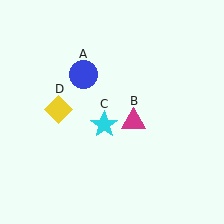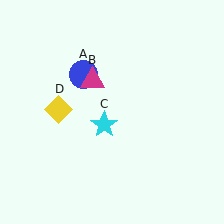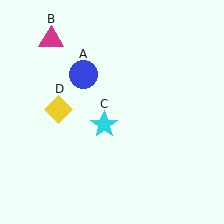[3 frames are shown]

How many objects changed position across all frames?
1 object changed position: magenta triangle (object B).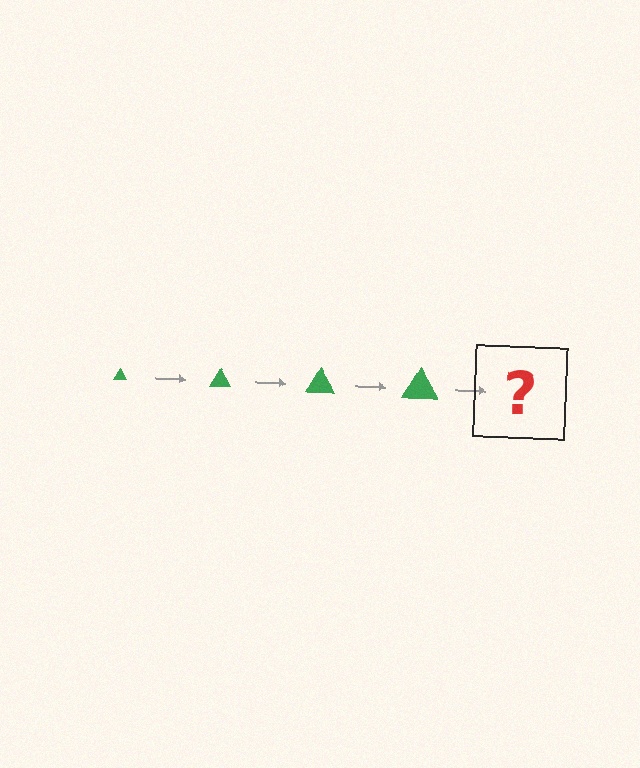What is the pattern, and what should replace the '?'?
The pattern is that the triangle gets progressively larger each step. The '?' should be a green triangle, larger than the previous one.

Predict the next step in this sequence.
The next step is a green triangle, larger than the previous one.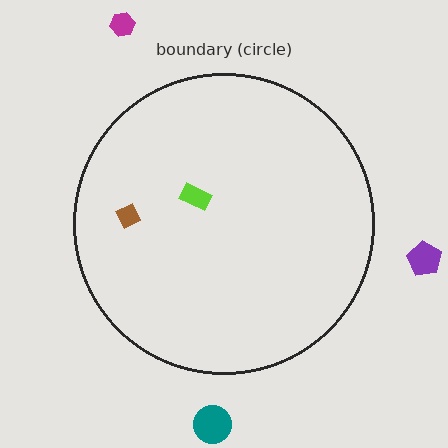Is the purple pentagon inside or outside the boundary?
Outside.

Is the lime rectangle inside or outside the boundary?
Inside.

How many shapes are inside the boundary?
2 inside, 3 outside.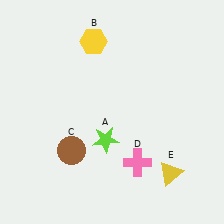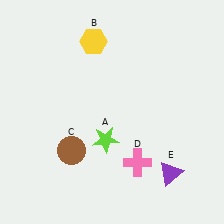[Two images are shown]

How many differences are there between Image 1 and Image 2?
There is 1 difference between the two images.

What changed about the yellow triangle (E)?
In Image 1, E is yellow. In Image 2, it changed to purple.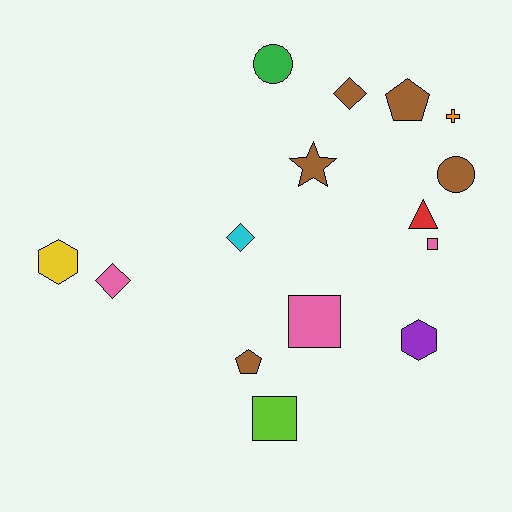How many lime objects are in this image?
There is 1 lime object.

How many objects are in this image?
There are 15 objects.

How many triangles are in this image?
There is 1 triangle.